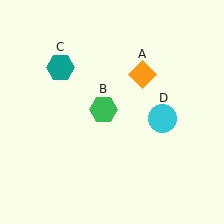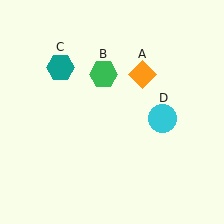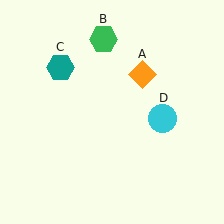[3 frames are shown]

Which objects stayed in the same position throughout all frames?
Orange diamond (object A) and teal hexagon (object C) and cyan circle (object D) remained stationary.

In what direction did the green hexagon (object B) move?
The green hexagon (object B) moved up.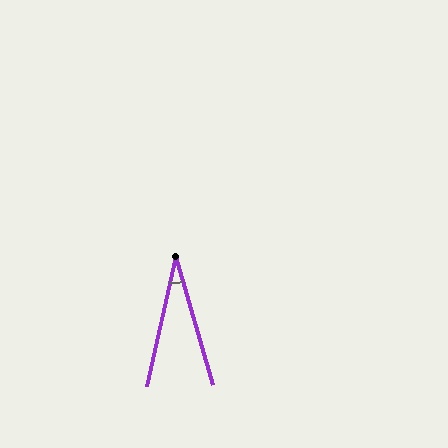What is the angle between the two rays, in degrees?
Approximately 29 degrees.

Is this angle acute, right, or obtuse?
It is acute.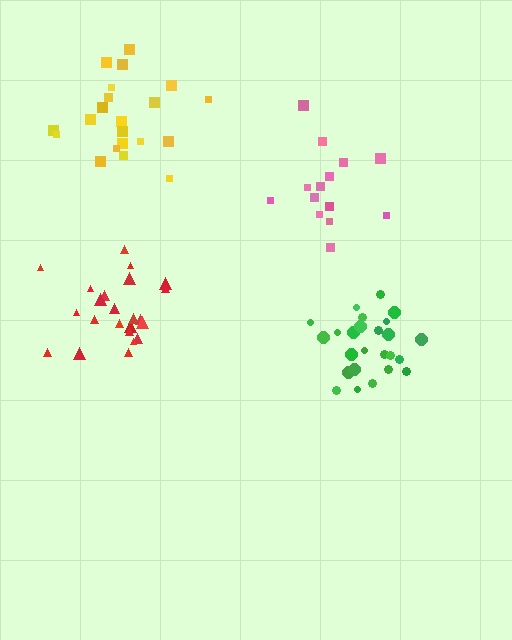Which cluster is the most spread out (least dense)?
Pink.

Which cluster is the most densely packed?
Green.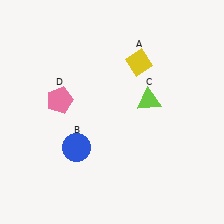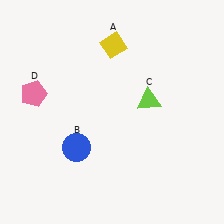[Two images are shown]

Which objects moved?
The objects that moved are: the yellow diamond (A), the pink pentagon (D).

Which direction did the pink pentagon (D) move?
The pink pentagon (D) moved left.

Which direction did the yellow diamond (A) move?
The yellow diamond (A) moved left.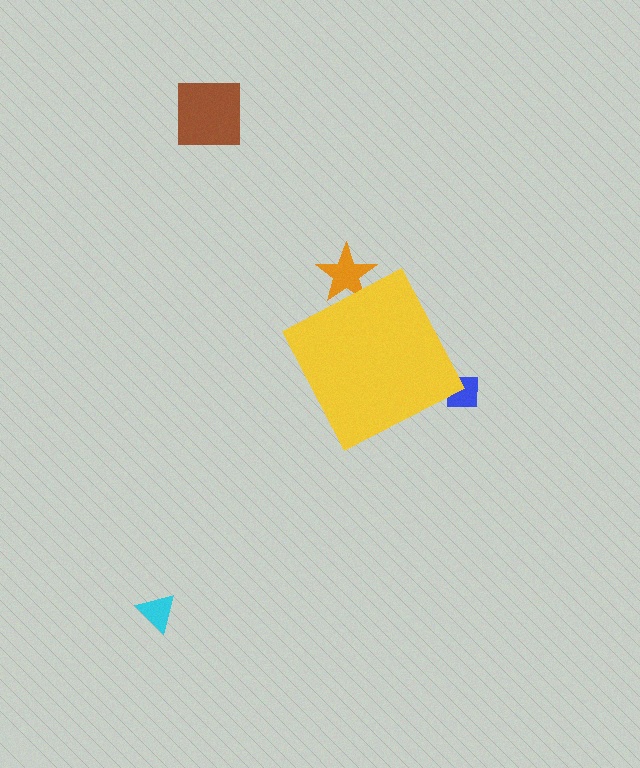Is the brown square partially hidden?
No, the brown square is fully visible.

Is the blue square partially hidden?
Yes, the blue square is partially hidden behind the yellow diamond.